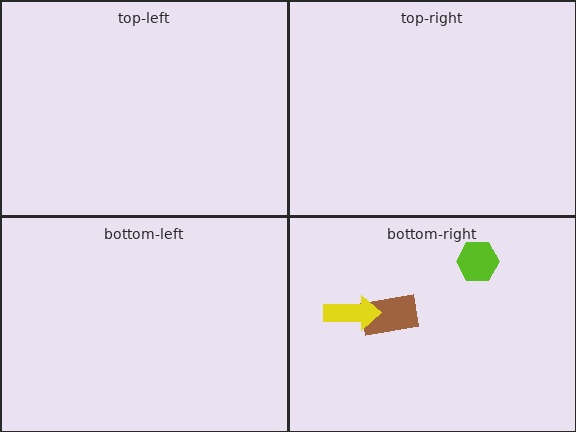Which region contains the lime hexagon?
The bottom-right region.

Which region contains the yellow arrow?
The bottom-right region.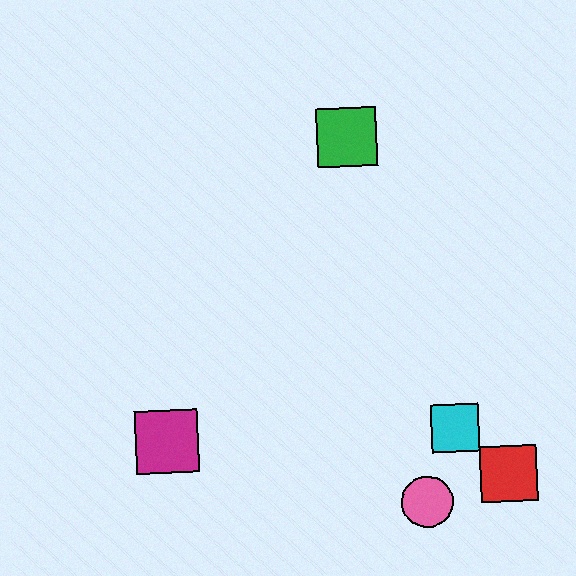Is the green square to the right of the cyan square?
No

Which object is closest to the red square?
The cyan square is closest to the red square.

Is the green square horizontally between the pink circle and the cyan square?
No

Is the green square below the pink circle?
No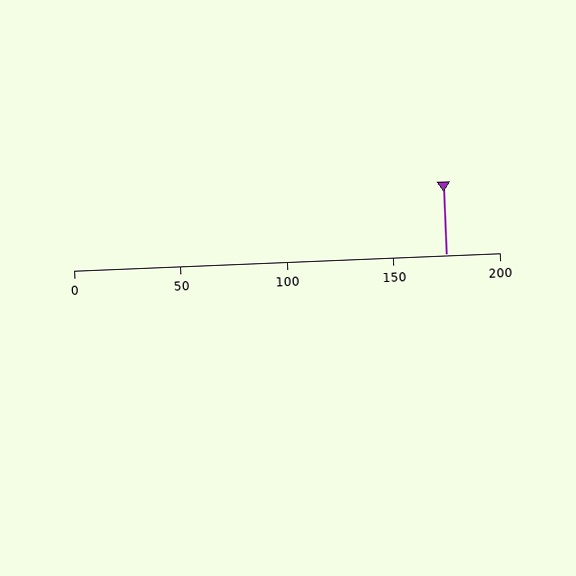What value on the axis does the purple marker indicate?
The marker indicates approximately 175.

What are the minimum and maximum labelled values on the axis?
The axis runs from 0 to 200.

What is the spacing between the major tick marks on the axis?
The major ticks are spaced 50 apart.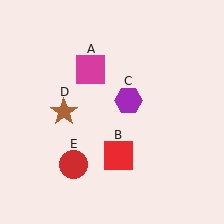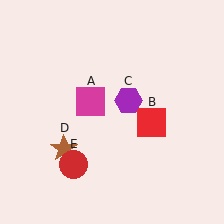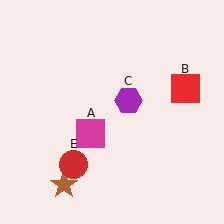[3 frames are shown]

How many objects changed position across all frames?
3 objects changed position: magenta square (object A), red square (object B), brown star (object D).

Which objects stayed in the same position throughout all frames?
Purple hexagon (object C) and red circle (object E) remained stationary.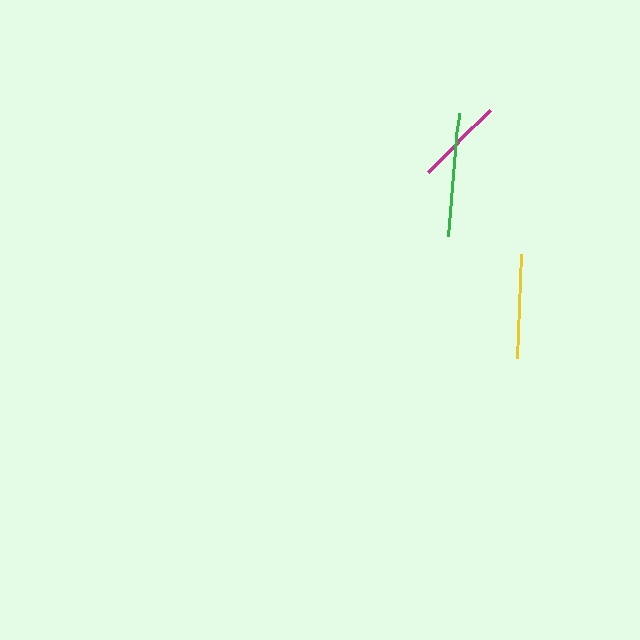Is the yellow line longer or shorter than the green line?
The green line is longer than the yellow line.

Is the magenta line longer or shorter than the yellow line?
The yellow line is longer than the magenta line.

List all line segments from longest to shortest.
From longest to shortest: green, yellow, magenta.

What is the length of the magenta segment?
The magenta segment is approximately 86 pixels long.